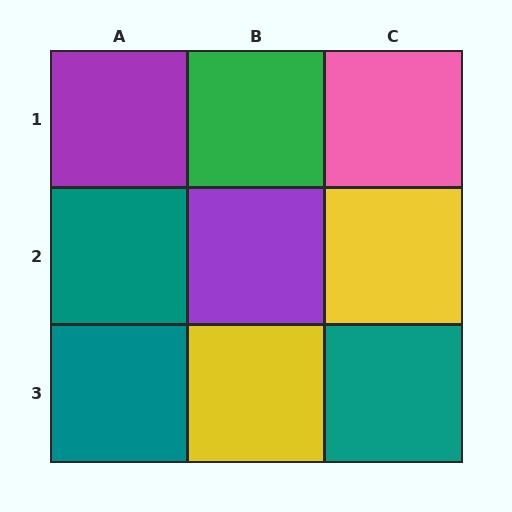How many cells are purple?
2 cells are purple.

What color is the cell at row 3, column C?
Teal.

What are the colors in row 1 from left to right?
Purple, green, pink.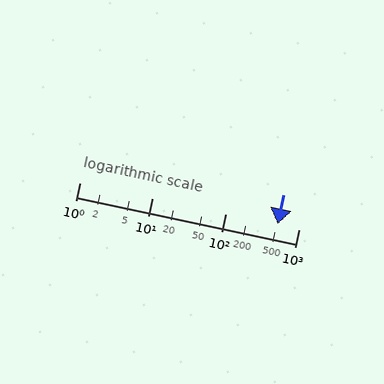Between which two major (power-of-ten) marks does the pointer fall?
The pointer is between 100 and 1000.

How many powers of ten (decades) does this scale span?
The scale spans 3 decades, from 1 to 1000.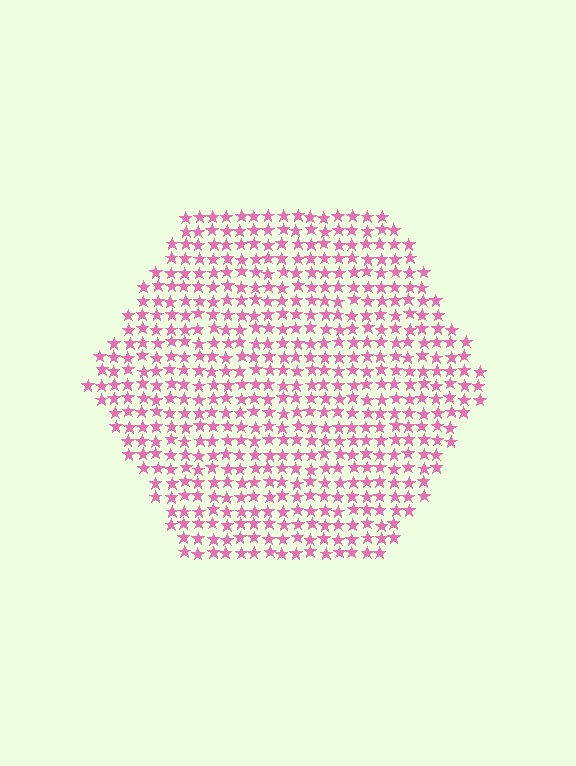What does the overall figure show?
The overall figure shows a hexagon.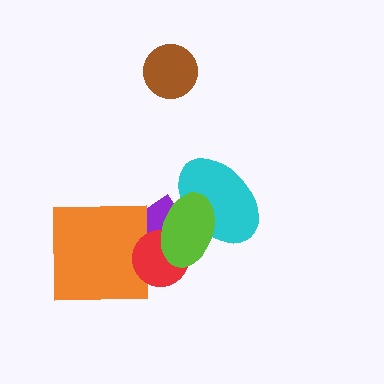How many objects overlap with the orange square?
2 objects overlap with the orange square.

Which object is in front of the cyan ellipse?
The lime ellipse is in front of the cyan ellipse.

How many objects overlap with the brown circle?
0 objects overlap with the brown circle.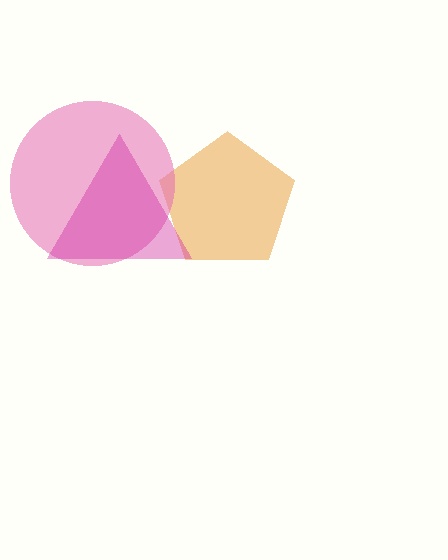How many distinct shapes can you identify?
There are 3 distinct shapes: an orange pentagon, a pink circle, a magenta triangle.